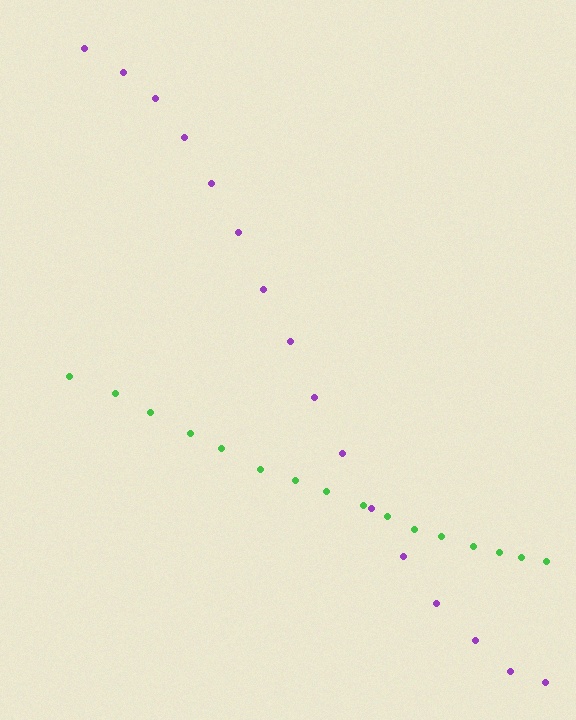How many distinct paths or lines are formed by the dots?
There are 2 distinct paths.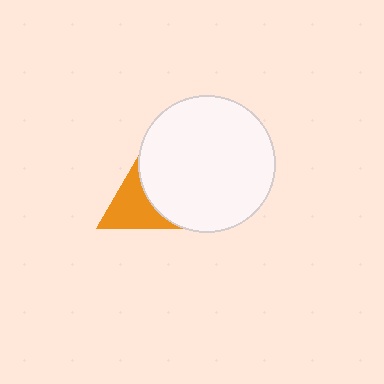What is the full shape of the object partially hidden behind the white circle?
The partially hidden object is an orange triangle.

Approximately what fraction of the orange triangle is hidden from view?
Roughly 68% of the orange triangle is hidden behind the white circle.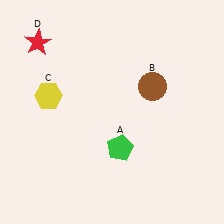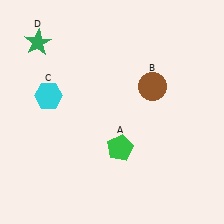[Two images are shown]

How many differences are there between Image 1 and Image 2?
There are 2 differences between the two images.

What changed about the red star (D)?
In Image 1, D is red. In Image 2, it changed to green.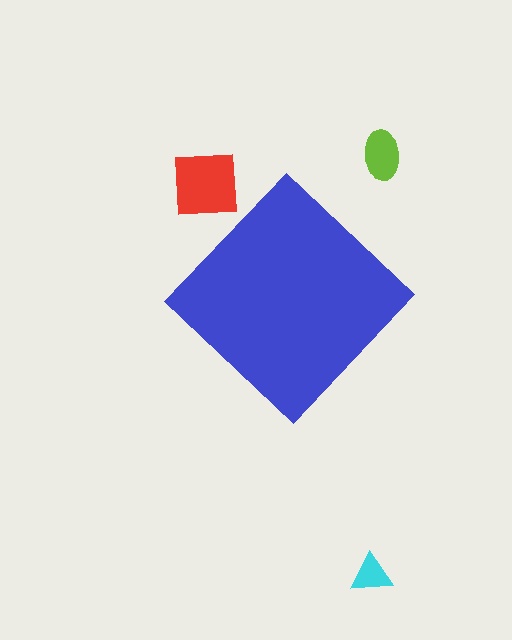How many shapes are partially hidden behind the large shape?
0 shapes are partially hidden.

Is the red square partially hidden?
No, the red square is fully visible.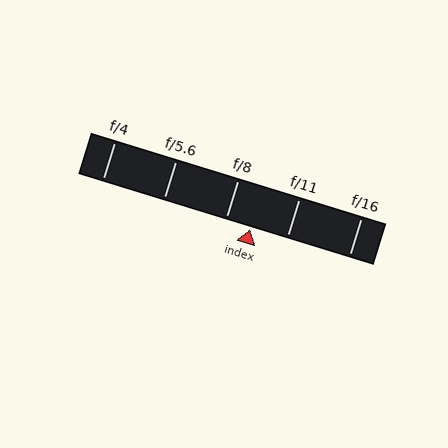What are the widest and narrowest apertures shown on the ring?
The widest aperture shown is f/4 and the narrowest is f/16.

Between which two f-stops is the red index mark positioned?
The index mark is between f/8 and f/11.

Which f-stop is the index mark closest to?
The index mark is closest to f/8.